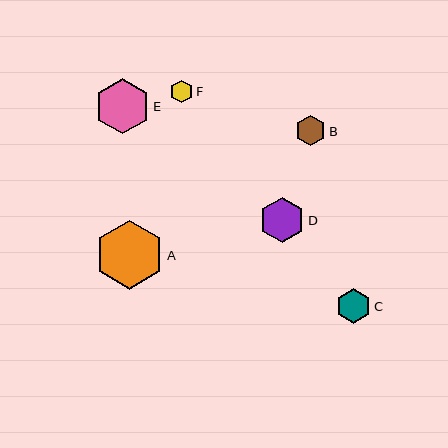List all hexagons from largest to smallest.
From largest to smallest: A, E, D, C, B, F.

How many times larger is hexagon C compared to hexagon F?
Hexagon C is approximately 1.5 times the size of hexagon F.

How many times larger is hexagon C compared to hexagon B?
Hexagon C is approximately 1.1 times the size of hexagon B.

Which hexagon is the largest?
Hexagon A is the largest with a size of approximately 69 pixels.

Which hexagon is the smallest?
Hexagon F is the smallest with a size of approximately 23 pixels.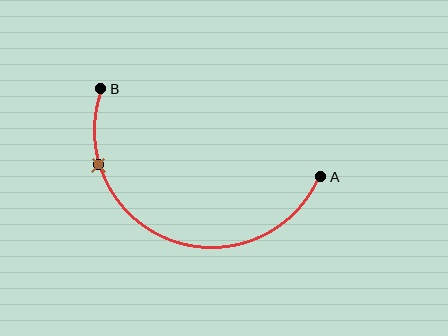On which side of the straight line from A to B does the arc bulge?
The arc bulges below the straight line connecting A and B.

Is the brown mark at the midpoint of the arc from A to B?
No. The brown mark lies on the arc but is closer to endpoint B. The arc midpoint would be at the point on the curve equidistant along the arc from both A and B.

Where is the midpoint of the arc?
The arc midpoint is the point on the curve farthest from the straight line joining A and B. It sits below that line.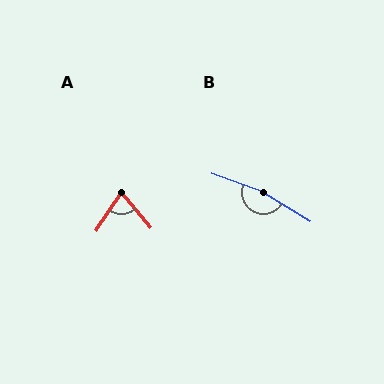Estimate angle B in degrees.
Approximately 168 degrees.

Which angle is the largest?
B, at approximately 168 degrees.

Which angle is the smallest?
A, at approximately 73 degrees.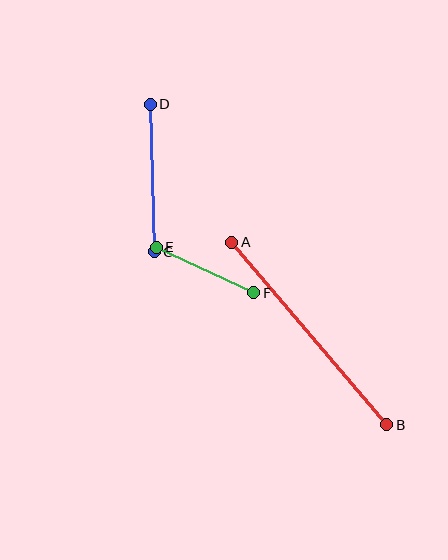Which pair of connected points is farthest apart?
Points A and B are farthest apart.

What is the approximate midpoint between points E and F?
The midpoint is at approximately (205, 270) pixels.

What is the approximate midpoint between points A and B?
The midpoint is at approximately (309, 334) pixels.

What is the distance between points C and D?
The distance is approximately 147 pixels.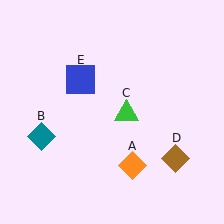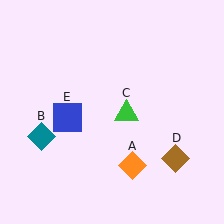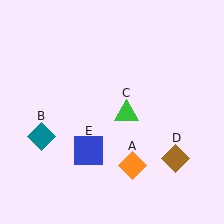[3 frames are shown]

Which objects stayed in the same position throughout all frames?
Orange diamond (object A) and teal diamond (object B) and green triangle (object C) and brown diamond (object D) remained stationary.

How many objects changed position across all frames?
1 object changed position: blue square (object E).